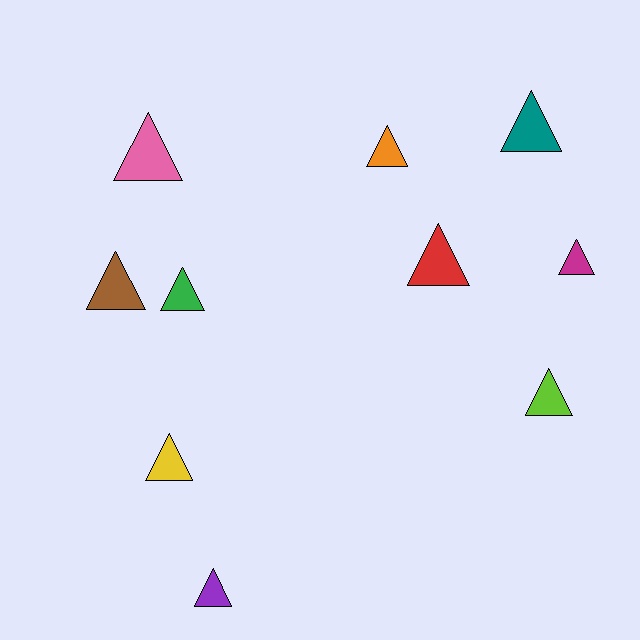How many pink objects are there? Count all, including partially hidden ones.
There is 1 pink object.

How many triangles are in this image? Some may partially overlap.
There are 10 triangles.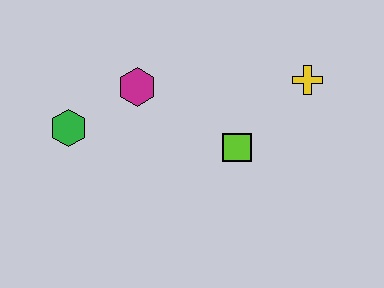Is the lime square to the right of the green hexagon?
Yes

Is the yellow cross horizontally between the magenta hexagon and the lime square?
No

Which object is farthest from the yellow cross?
The green hexagon is farthest from the yellow cross.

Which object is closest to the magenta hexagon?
The green hexagon is closest to the magenta hexagon.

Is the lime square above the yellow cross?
No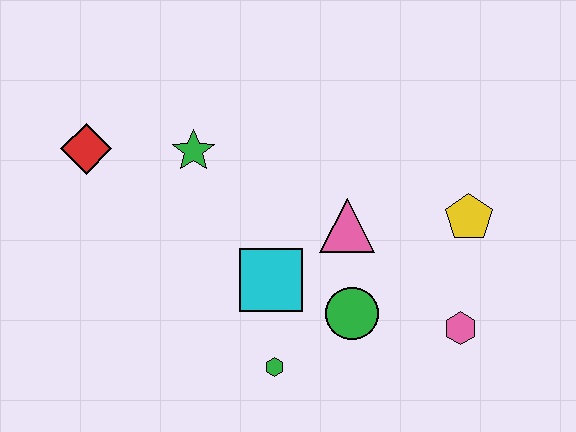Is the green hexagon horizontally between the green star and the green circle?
Yes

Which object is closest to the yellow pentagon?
The pink hexagon is closest to the yellow pentagon.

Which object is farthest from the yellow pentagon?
The red diamond is farthest from the yellow pentagon.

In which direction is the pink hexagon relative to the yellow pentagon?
The pink hexagon is below the yellow pentagon.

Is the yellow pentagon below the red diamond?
Yes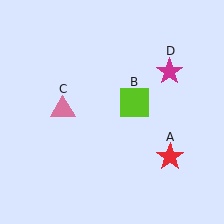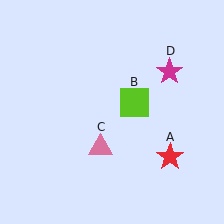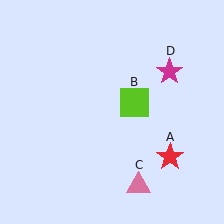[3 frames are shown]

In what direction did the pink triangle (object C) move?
The pink triangle (object C) moved down and to the right.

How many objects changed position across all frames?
1 object changed position: pink triangle (object C).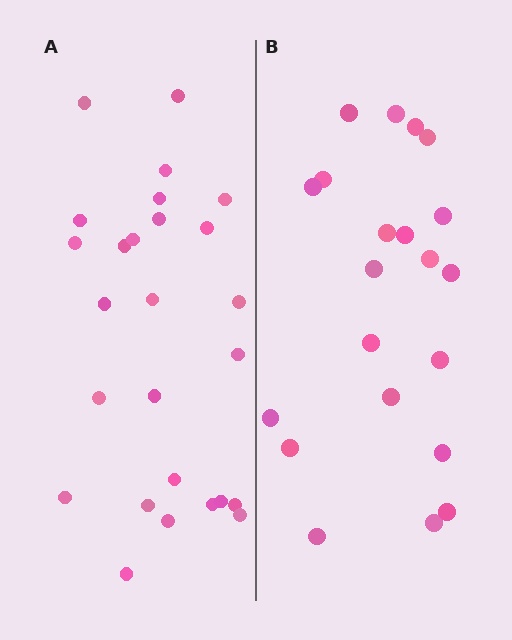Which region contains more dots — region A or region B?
Region A (the left region) has more dots.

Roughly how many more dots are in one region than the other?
Region A has about 5 more dots than region B.